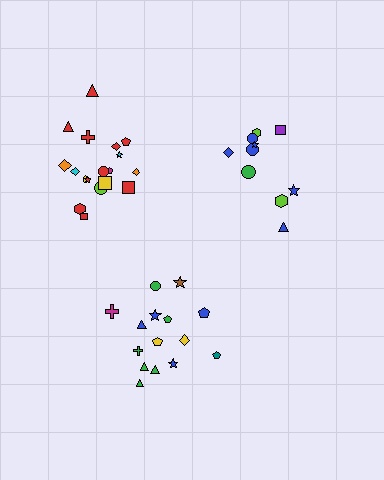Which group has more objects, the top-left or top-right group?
The top-left group.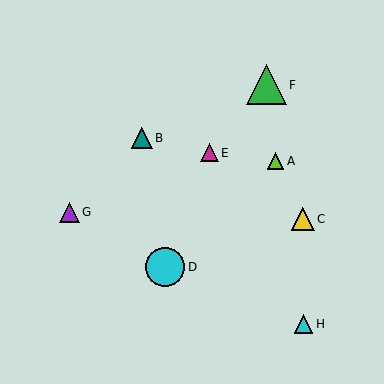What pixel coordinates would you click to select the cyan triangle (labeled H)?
Click at (304, 324) to select the cyan triangle H.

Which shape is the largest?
The green triangle (labeled F) is the largest.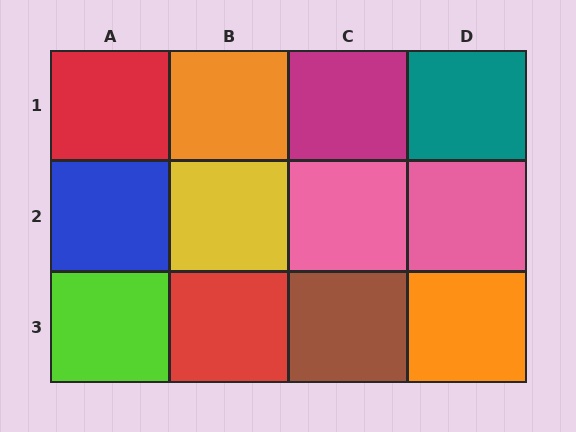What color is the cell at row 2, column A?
Blue.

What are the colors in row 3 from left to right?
Lime, red, brown, orange.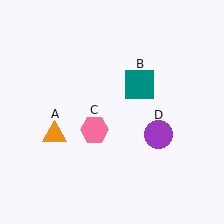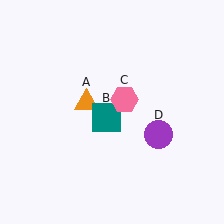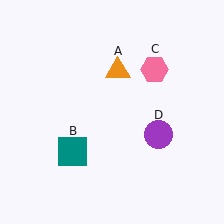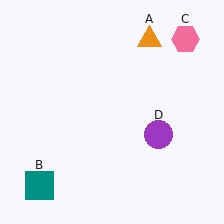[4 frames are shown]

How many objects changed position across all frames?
3 objects changed position: orange triangle (object A), teal square (object B), pink hexagon (object C).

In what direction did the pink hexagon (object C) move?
The pink hexagon (object C) moved up and to the right.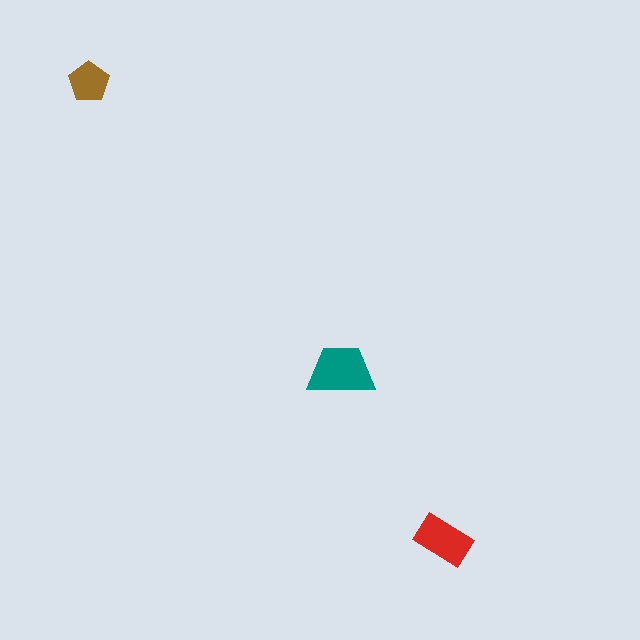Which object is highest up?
The brown pentagon is topmost.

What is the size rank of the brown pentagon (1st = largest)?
3rd.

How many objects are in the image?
There are 3 objects in the image.